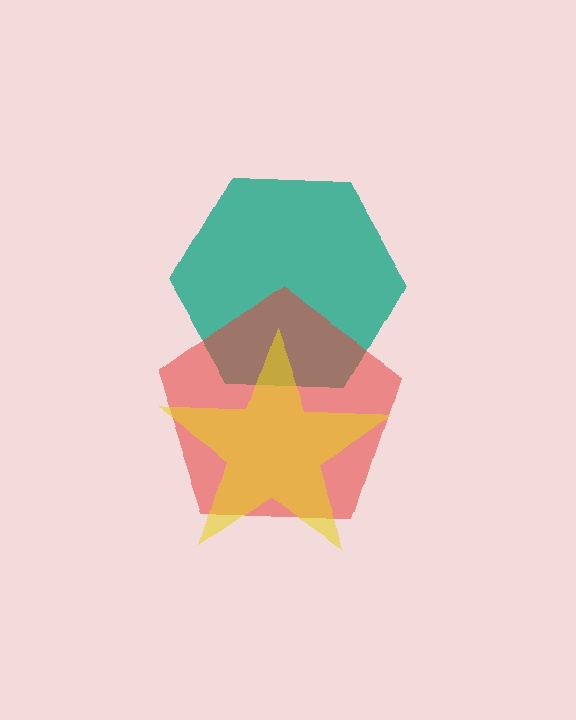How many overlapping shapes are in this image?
There are 3 overlapping shapes in the image.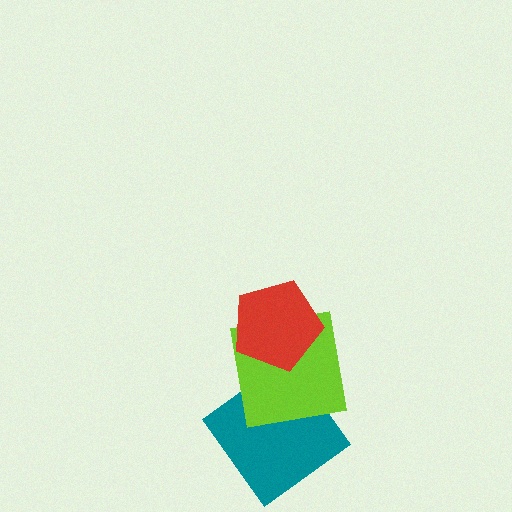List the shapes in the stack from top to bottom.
From top to bottom: the red pentagon, the lime square, the teal diamond.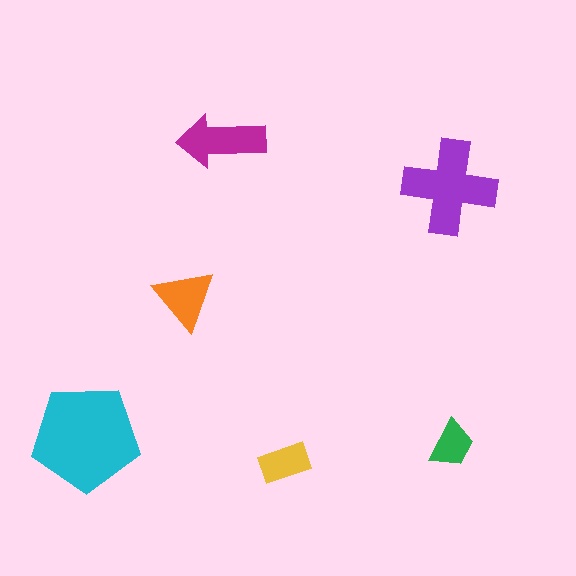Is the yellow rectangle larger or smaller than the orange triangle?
Smaller.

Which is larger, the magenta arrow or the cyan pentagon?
The cyan pentagon.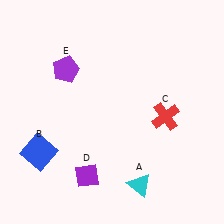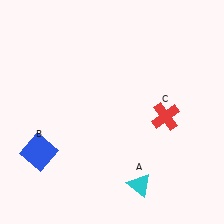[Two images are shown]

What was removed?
The purple diamond (D), the purple pentagon (E) were removed in Image 2.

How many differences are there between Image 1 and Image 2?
There are 2 differences between the two images.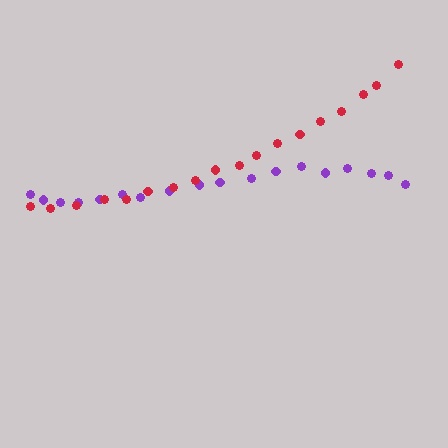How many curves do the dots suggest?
There are 2 distinct paths.